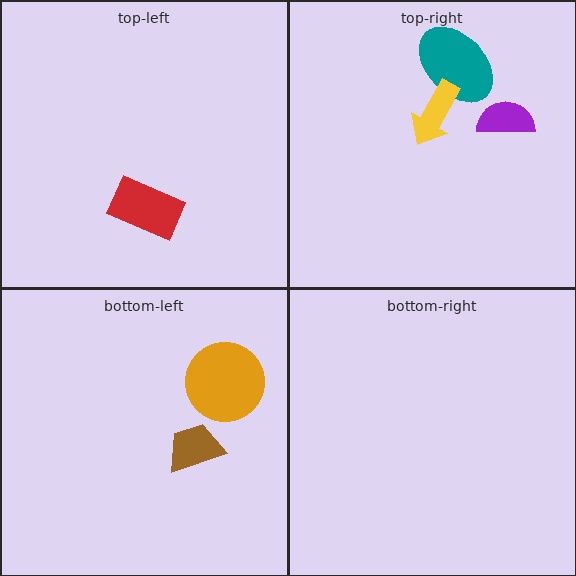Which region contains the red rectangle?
The top-left region.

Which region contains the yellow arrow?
The top-right region.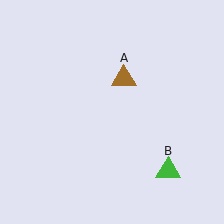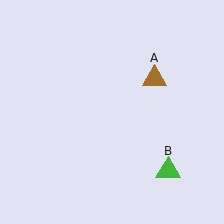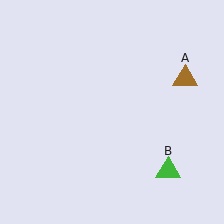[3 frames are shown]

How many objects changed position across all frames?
1 object changed position: brown triangle (object A).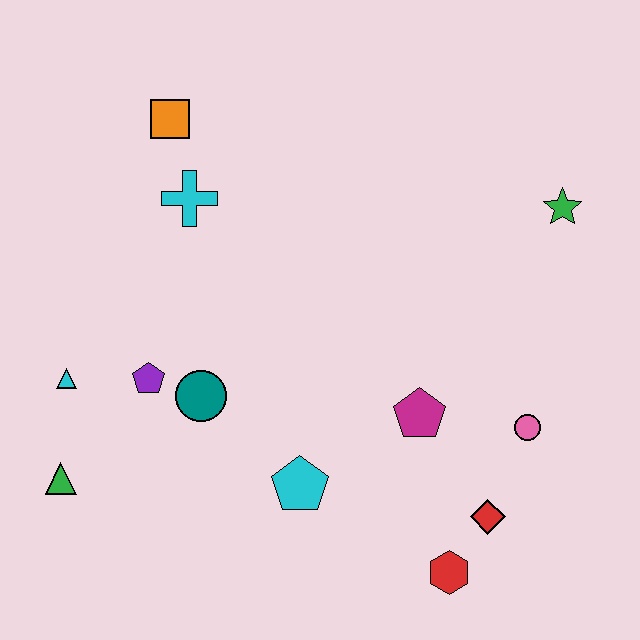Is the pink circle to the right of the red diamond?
Yes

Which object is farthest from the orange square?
The red hexagon is farthest from the orange square.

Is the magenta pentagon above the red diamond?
Yes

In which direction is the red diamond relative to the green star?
The red diamond is below the green star.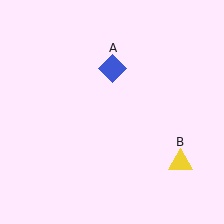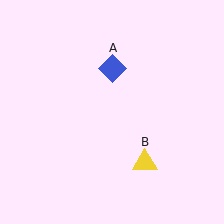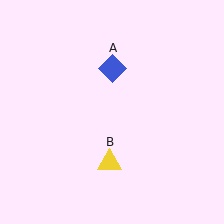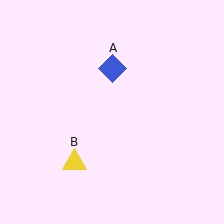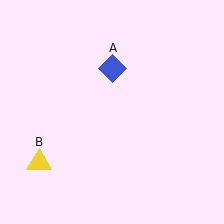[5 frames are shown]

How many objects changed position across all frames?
1 object changed position: yellow triangle (object B).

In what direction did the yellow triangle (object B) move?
The yellow triangle (object B) moved left.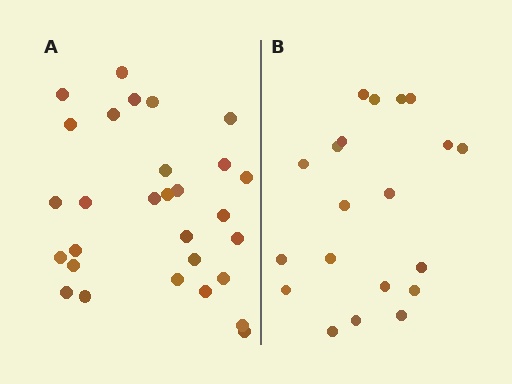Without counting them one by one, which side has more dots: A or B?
Region A (the left region) has more dots.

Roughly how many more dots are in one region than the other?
Region A has roughly 8 or so more dots than region B.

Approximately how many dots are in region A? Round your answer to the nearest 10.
About 30 dots. (The exact count is 29, which rounds to 30.)